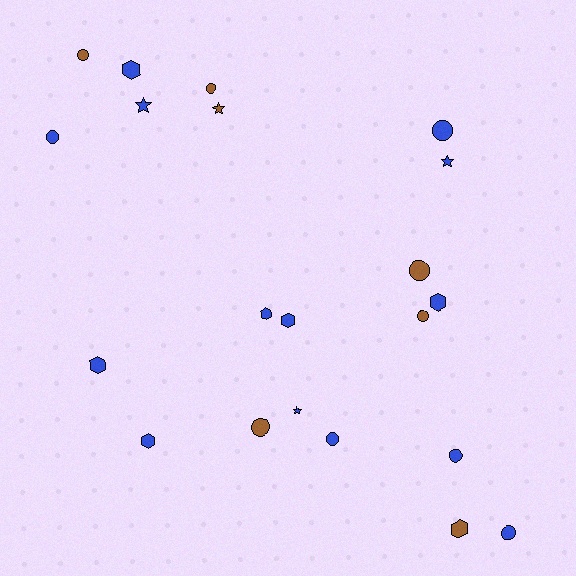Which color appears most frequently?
Blue, with 14 objects.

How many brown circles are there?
There are 5 brown circles.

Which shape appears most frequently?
Circle, with 10 objects.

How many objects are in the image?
There are 21 objects.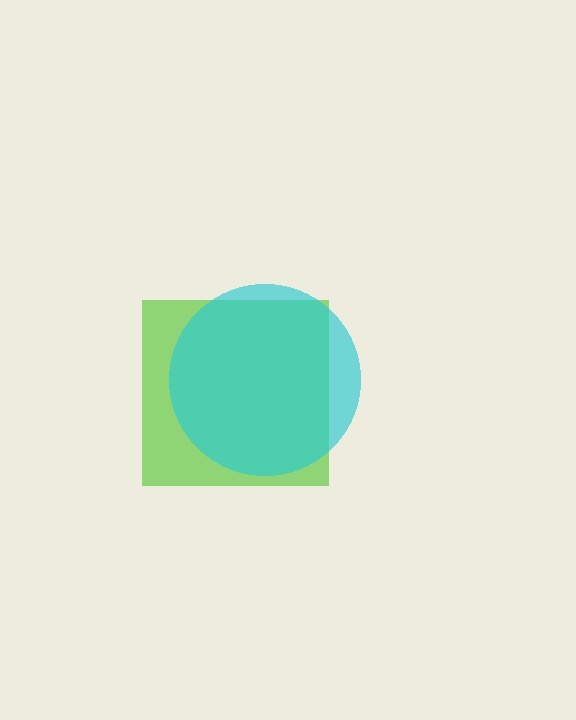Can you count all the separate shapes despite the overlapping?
Yes, there are 2 separate shapes.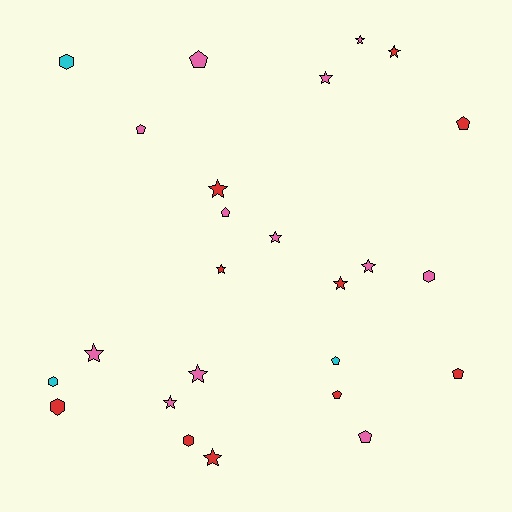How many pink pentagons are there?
There are 4 pink pentagons.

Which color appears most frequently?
Pink, with 12 objects.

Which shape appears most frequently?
Star, with 12 objects.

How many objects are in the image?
There are 25 objects.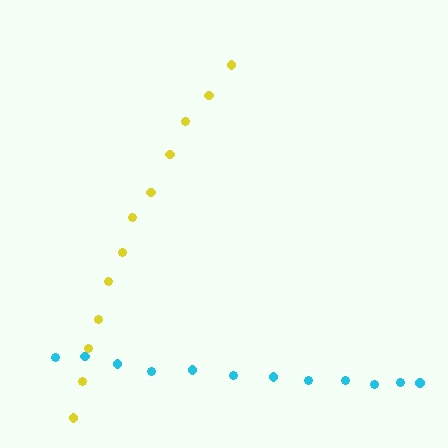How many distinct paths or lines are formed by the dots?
There are 2 distinct paths.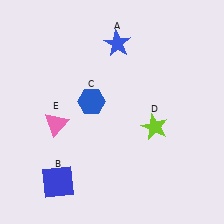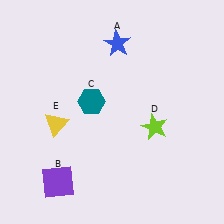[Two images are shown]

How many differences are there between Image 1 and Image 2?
There are 3 differences between the two images.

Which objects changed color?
B changed from blue to purple. C changed from blue to teal. E changed from pink to yellow.